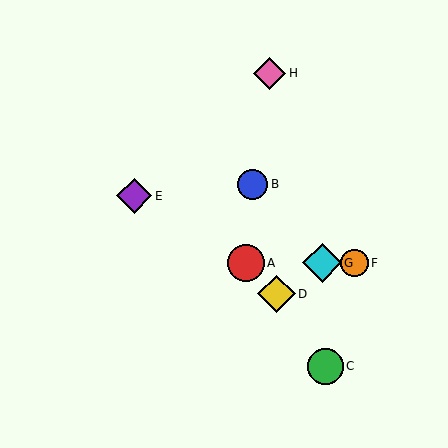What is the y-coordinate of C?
Object C is at y≈366.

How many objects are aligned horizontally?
3 objects (A, F, G) are aligned horizontally.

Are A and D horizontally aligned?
No, A is at y≈263 and D is at y≈294.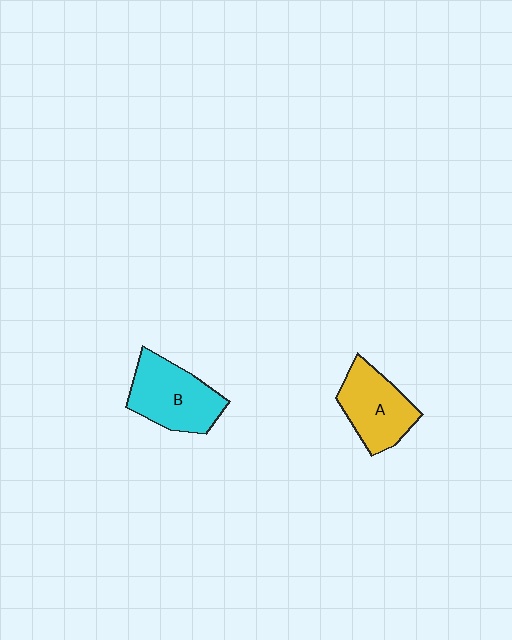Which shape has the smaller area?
Shape A (yellow).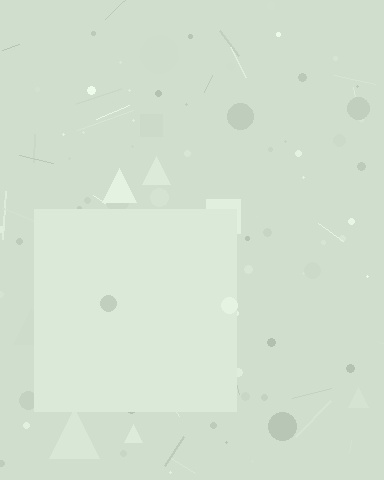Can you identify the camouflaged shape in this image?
The camouflaged shape is a square.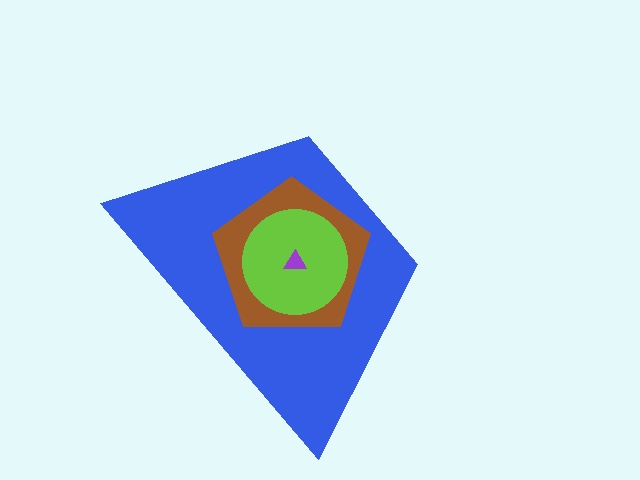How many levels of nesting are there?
4.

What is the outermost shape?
The blue trapezoid.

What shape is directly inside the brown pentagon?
The lime circle.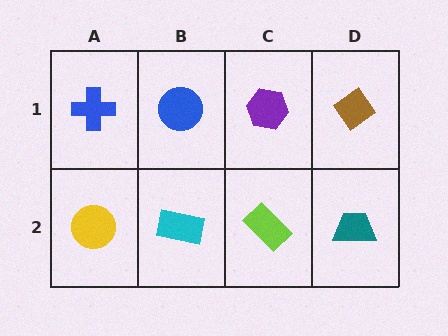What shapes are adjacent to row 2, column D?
A brown diamond (row 1, column D), a lime rectangle (row 2, column C).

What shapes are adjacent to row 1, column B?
A cyan rectangle (row 2, column B), a blue cross (row 1, column A), a purple hexagon (row 1, column C).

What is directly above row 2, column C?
A purple hexagon.